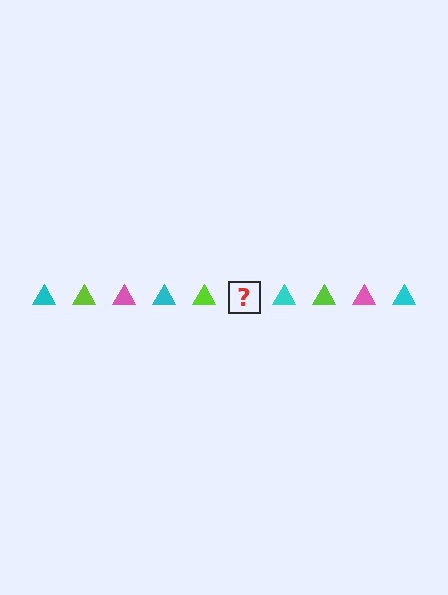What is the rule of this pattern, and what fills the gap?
The rule is that the pattern cycles through cyan, lime, pink triangles. The gap should be filled with a pink triangle.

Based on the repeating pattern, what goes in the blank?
The blank should be a pink triangle.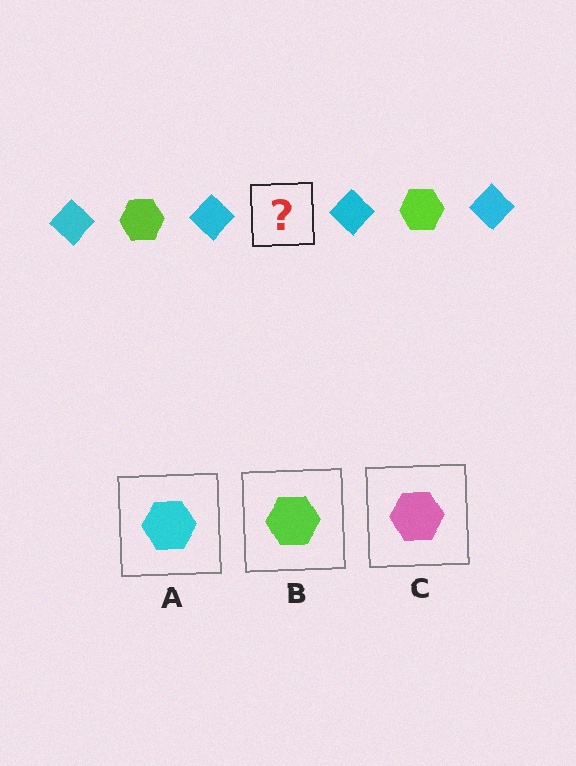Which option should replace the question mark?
Option B.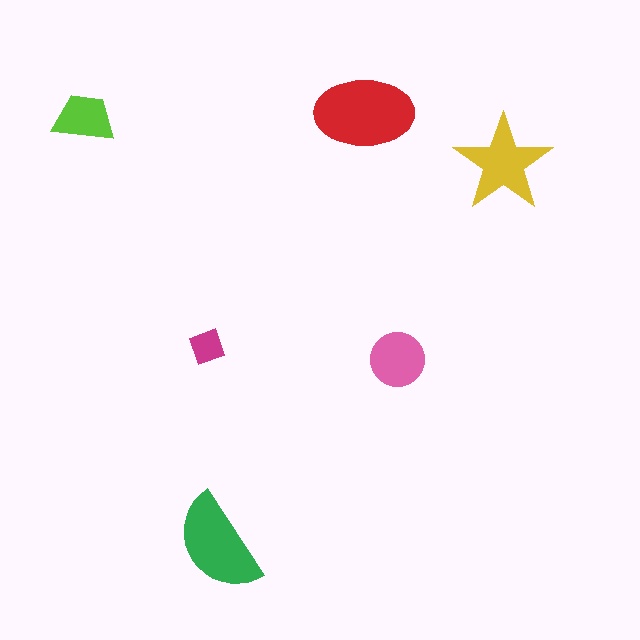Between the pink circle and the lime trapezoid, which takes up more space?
The pink circle.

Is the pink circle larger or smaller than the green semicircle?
Smaller.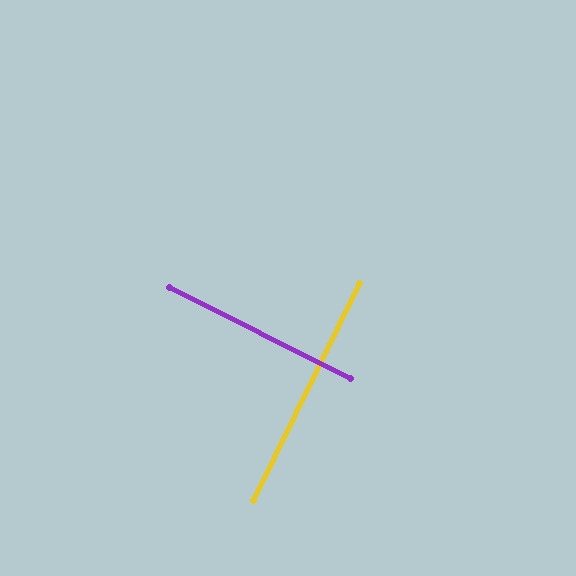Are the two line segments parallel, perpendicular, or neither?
Perpendicular — they meet at approximately 89°.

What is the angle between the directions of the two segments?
Approximately 89 degrees.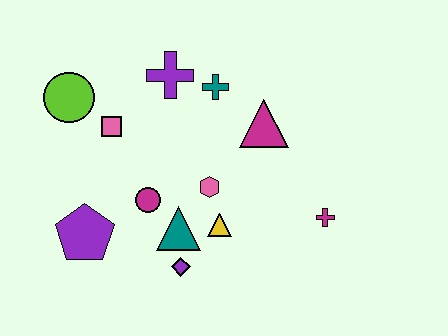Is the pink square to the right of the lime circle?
Yes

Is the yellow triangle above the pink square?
No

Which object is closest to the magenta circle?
The teal triangle is closest to the magenta circle.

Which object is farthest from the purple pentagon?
The magenta cross is farthest from the purple pentagon.